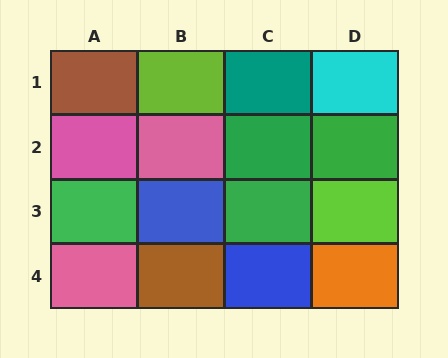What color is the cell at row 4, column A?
Pink.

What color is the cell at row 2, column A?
Pink.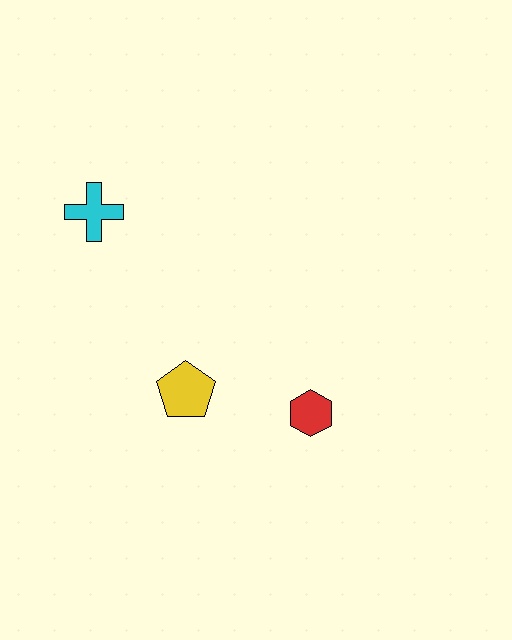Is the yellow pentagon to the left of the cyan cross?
No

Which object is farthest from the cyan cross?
The red hexagon is farthest from the cyan cross.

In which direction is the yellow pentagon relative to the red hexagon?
The yellow pentagon is to the left of the red hexagon.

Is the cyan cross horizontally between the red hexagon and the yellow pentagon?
No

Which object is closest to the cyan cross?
The yellow pentagon is closest to the cyan cross.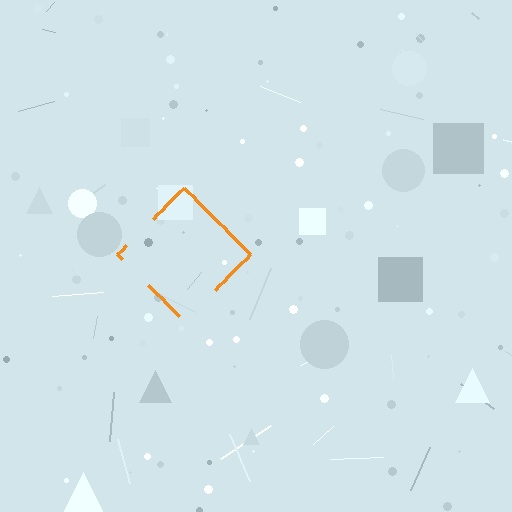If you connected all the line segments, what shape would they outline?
They would outline a diamond.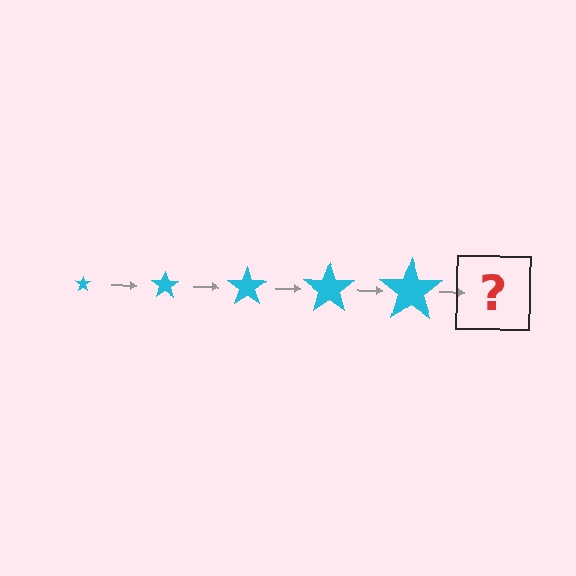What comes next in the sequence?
The next element should be a cyan star, larger than the previous one.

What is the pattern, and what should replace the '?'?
The pattern is that the star gets progressively larger each step. The '?' should be a cyan star, larger than the previous one.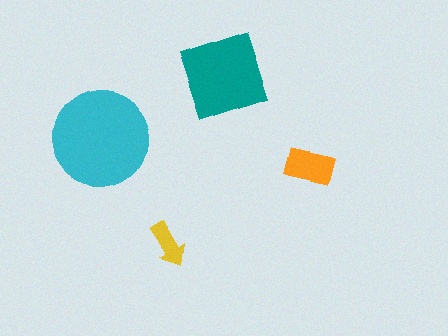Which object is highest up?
The teal diamond is topmost.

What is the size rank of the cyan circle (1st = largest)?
1st.